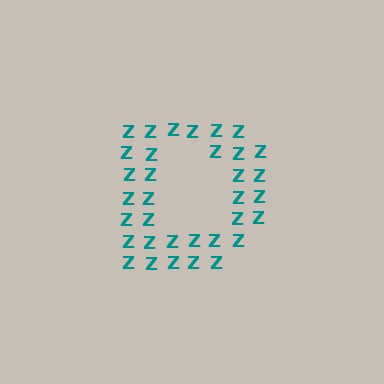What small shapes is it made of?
It is made of small letter Z's.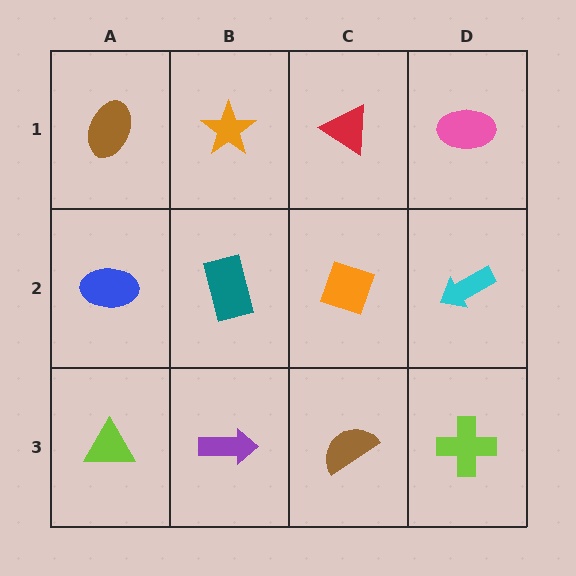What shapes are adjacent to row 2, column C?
A red triangle (row 1, column C), a brown semicircle (row 3, column C), a teal rectangle (row 2, column B), a cyan arrow (row 2, column D).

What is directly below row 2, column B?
A purple arrow.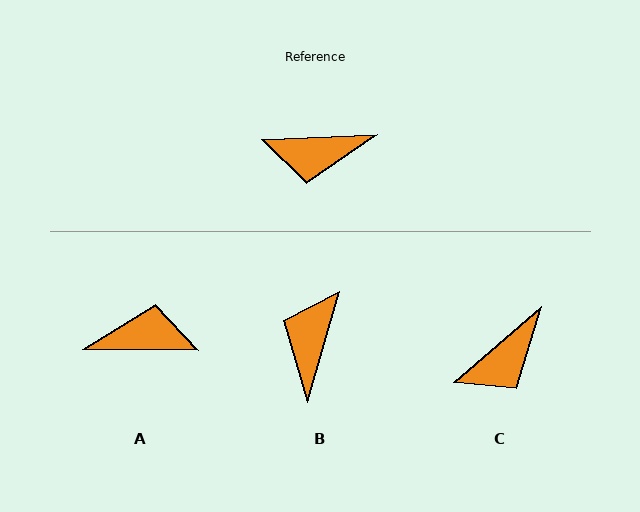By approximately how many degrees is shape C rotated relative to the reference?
Approximately 38 degrees counter-clockwise.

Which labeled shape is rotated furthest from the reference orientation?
A, about 177 degrees away.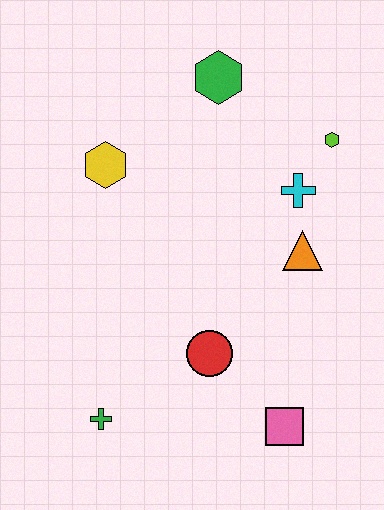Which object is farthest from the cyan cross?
The green cross is farthest from the cyan cross.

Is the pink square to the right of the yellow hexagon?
Yes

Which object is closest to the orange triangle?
The cyan cross is closest to the orange triangle.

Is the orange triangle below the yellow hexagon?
Yes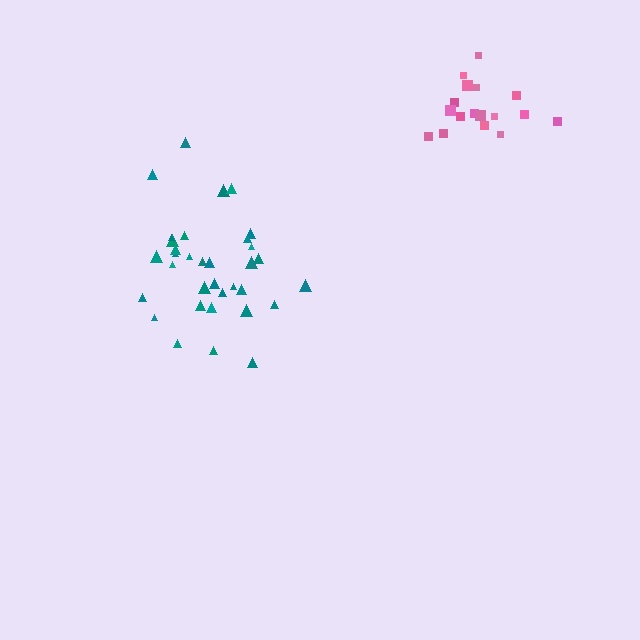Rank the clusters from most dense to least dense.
teal, pink.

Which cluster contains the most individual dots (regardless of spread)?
Teal (34).